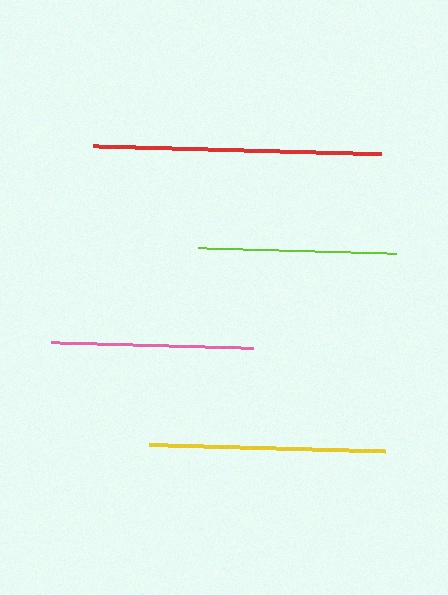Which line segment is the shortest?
The lime line is the shortest at approximately 198 pixels.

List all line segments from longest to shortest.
From longest to shortest: red, yellow, pink, lime.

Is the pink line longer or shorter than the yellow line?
The yellow line is longer than the pink line.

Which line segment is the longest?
The red line is the longest at approximately 288 pixels.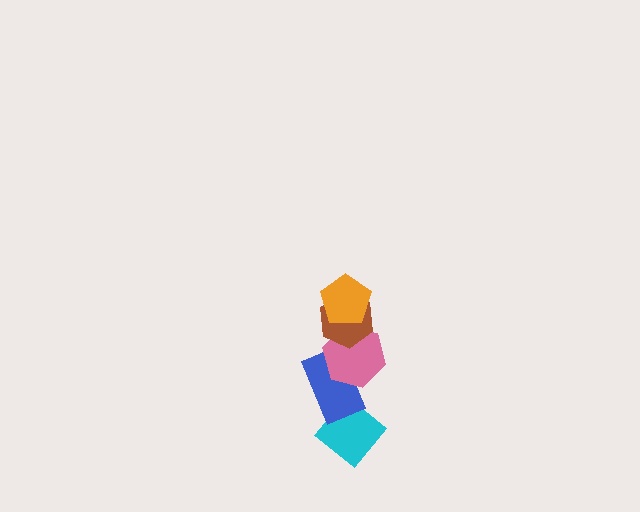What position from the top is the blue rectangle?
The blue rectangle is 4th from the top.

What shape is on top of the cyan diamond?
The blue rectangle is on top of the cyan diamond.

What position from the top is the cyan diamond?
The cyan diamond is 5th from the top.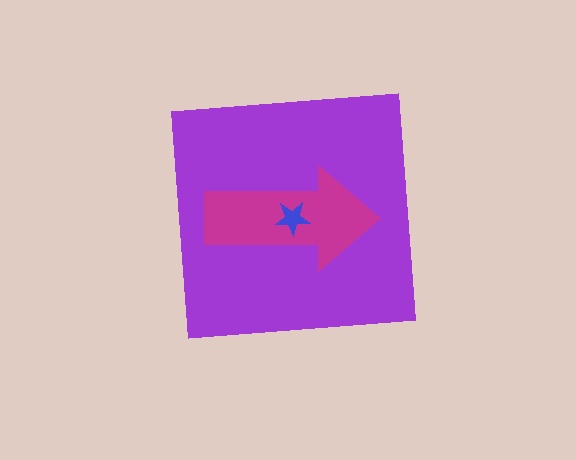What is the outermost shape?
The purple square.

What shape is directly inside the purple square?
The magenta arrow.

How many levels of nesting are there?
3.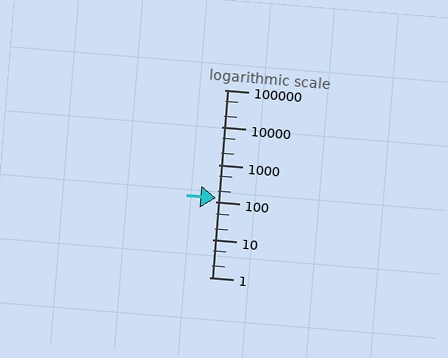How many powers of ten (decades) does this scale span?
The scale spans 5 decades, from 1 to 100000.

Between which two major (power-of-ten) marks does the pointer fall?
The pointer is between 100 and 1000.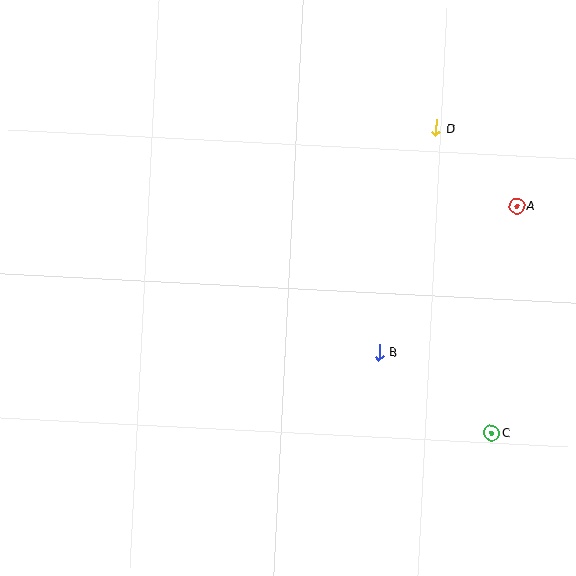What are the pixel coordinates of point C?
Point C is at (492, 433).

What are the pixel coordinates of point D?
Point D is at (436, 128).